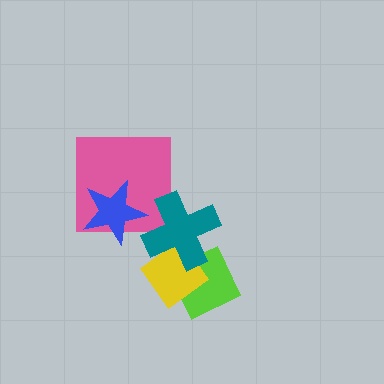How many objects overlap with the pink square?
2 objects overlap with the pink square.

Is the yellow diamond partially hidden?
Yes, it is partially covered by another shape.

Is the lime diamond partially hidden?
Yes, it is partially covered by another shape.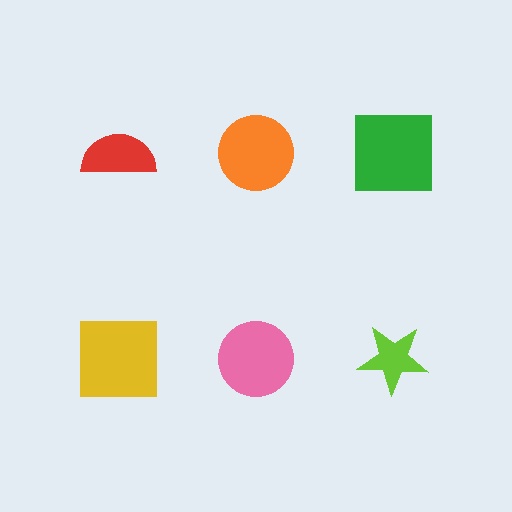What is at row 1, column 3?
A green square.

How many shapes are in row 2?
3 shapes.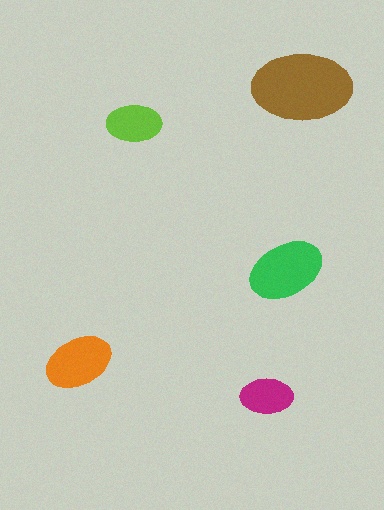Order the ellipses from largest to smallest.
the brown one, the green one, the orange one, the lime one, the magenta one.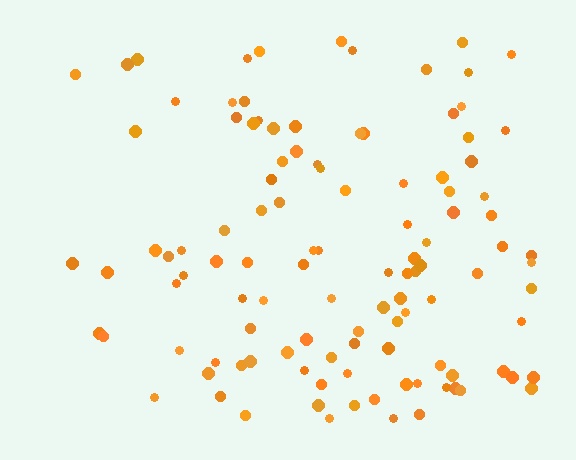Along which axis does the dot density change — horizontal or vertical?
Horizontal.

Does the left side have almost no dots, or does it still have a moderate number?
Still a moderate number, just noticeably fewer than the right.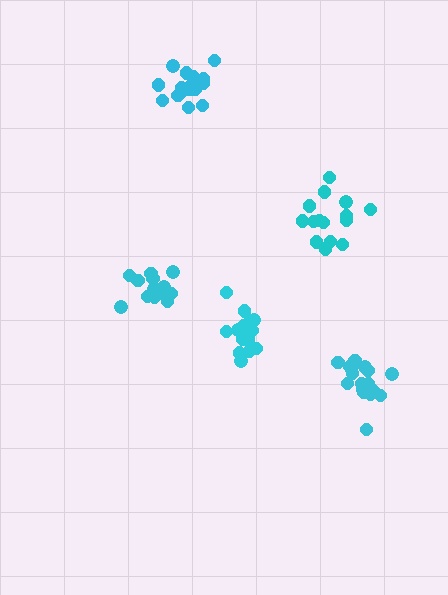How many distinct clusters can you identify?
There are 5 distinct clusters.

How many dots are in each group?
Group 1: 17 dots, Group 2: 15 dots, Group 3: 14 dots, Group 4: 18 dots, Group 5: 14 dots (78 total).